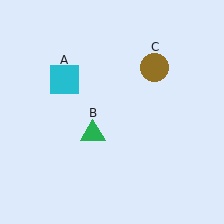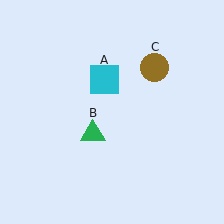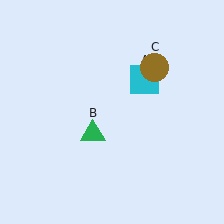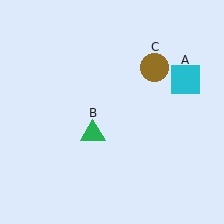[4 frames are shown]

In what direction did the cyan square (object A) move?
The cyan square (object A) moved right.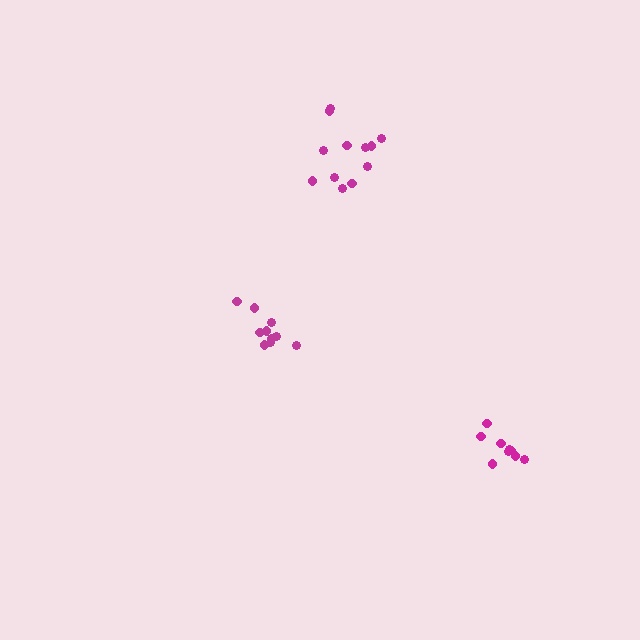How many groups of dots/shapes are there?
There are 3 groups.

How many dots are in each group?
Group 1: 9 dots, Group 2: 12 dots, Group 3: 10 dots (31 total).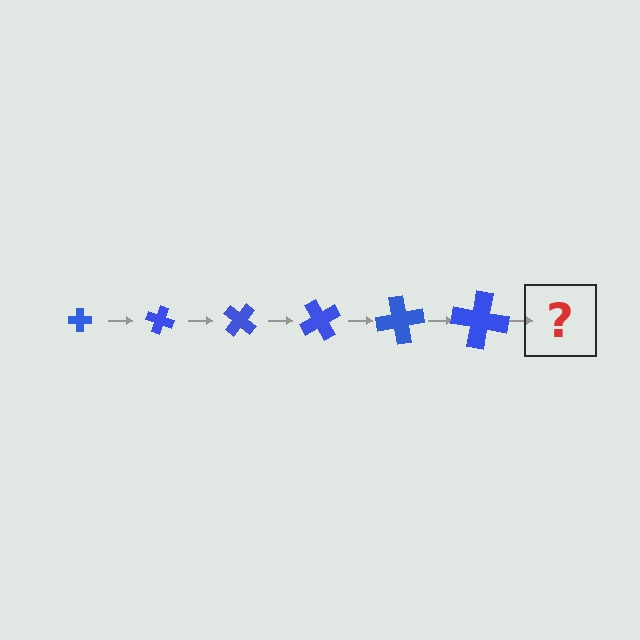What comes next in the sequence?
The next element should be a cross, larger than the previous one and rotated 120 degrees from the start.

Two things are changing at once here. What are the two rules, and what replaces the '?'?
The two rules are that the cross grows larger each step and it rotates 20 degrees each step. The '?' should be a cross, larger than the previous one and rotated 120 degrees from the start.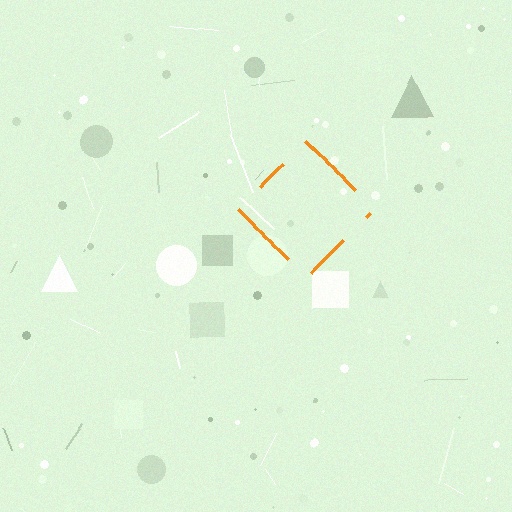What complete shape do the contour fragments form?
The contour fragments form a diamond.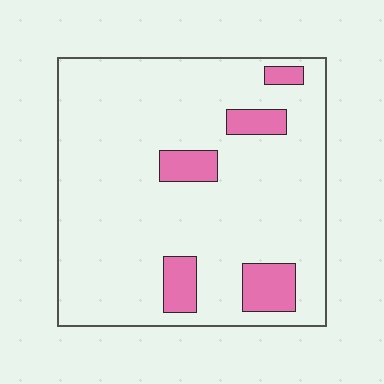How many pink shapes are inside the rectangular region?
5.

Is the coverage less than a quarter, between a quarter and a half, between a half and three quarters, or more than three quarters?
Less than a quarter.